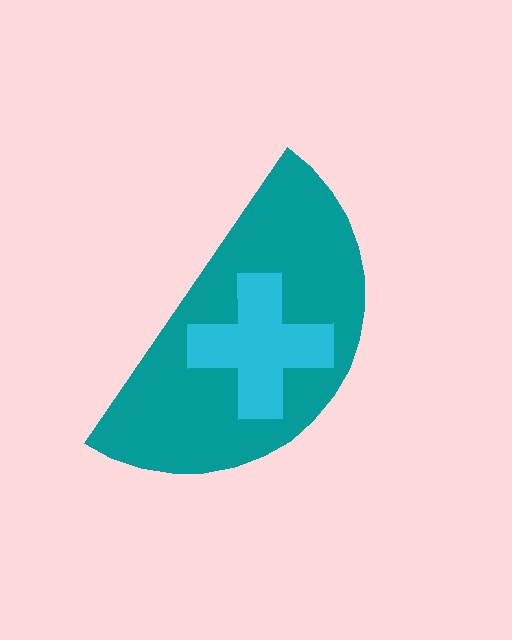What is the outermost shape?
The teal semicircle.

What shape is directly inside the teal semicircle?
The cyan cross.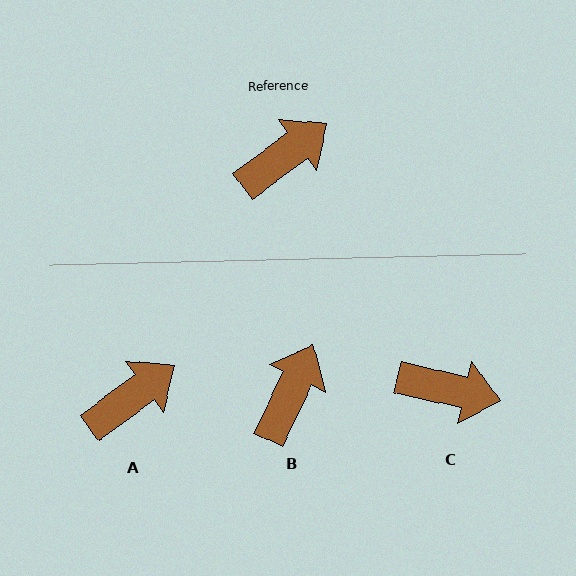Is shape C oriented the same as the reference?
No, it is off by about 49 degrees.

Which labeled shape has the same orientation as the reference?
A.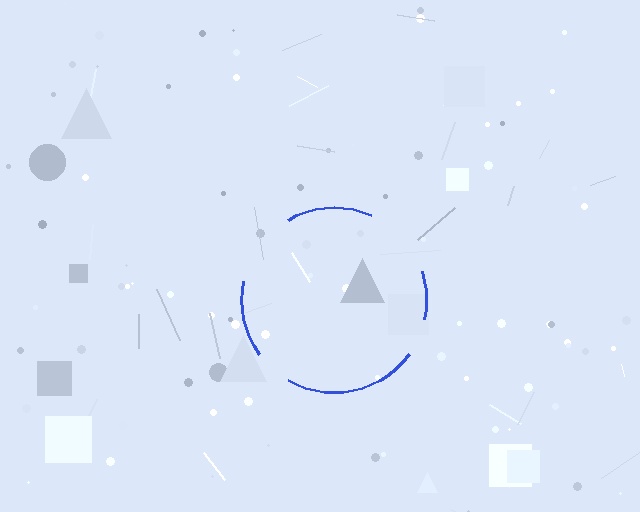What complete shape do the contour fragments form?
The contour fragments form a circle.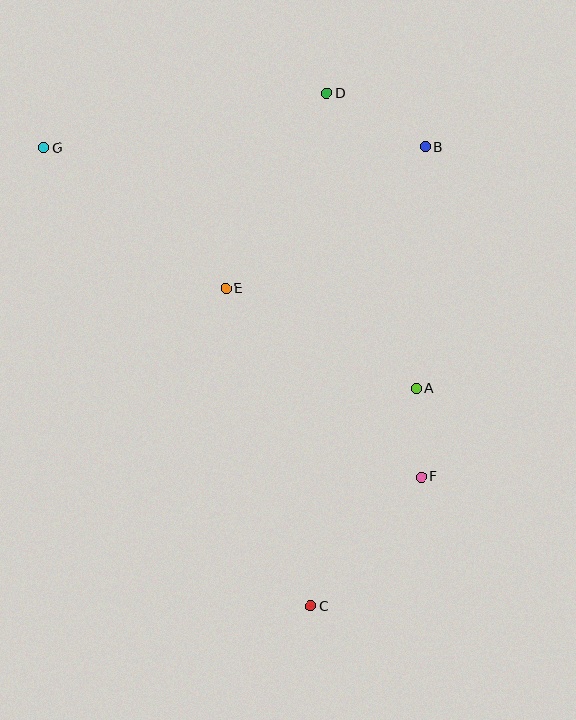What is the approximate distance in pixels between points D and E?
The distance between D and E is approximately 220 pixels.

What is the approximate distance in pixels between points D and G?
The distance between D and G is approximately 288 pixels.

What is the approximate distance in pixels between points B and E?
The distance between B and E is approximately 244 pixels.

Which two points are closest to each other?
Points A and F are closest to each other.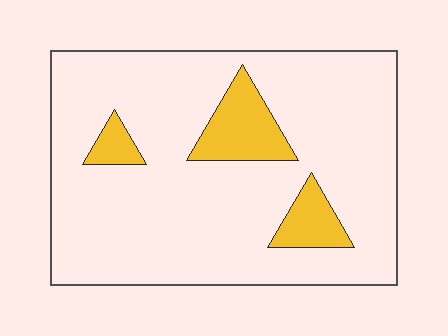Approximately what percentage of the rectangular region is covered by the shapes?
Approximately 15%.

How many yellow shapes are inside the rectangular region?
3.